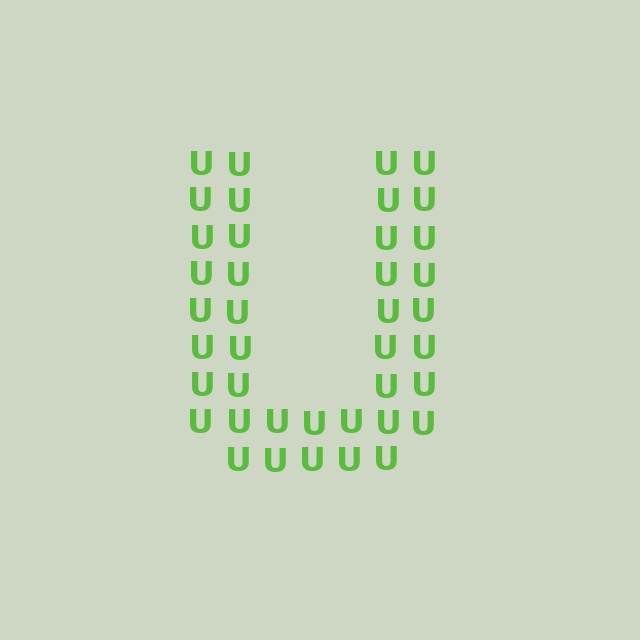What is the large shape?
The large shape is the letter U.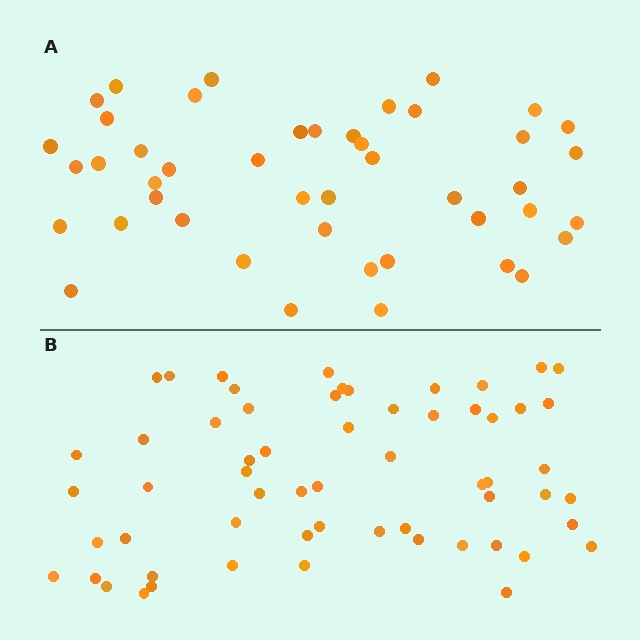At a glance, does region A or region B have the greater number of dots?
Region B (the bottom region) has more dots.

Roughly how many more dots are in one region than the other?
Region B has approximately 15 more dots than region A.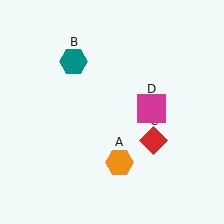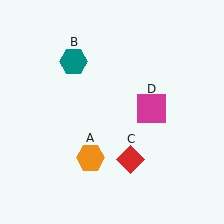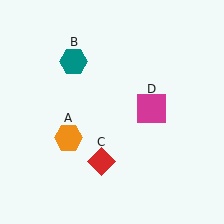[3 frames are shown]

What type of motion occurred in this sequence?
The orange hexagon (object A), red diamond (object C) rotated clockwise around the center of the scene.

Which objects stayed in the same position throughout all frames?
Teal hexagon (object B) and magenta square (object D) remained stationary.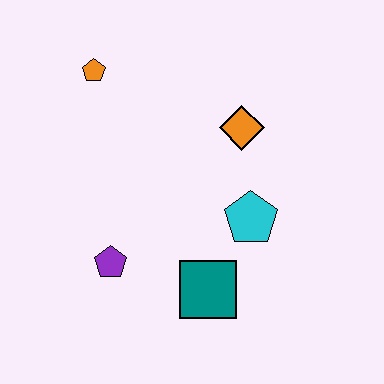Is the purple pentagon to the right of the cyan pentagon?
No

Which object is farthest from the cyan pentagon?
The orange pentagon is farthest from the cyan pentagon.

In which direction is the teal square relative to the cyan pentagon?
The teal square is below the cyan pentagon.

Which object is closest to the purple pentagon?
The teal square is closest to the purple pentagon.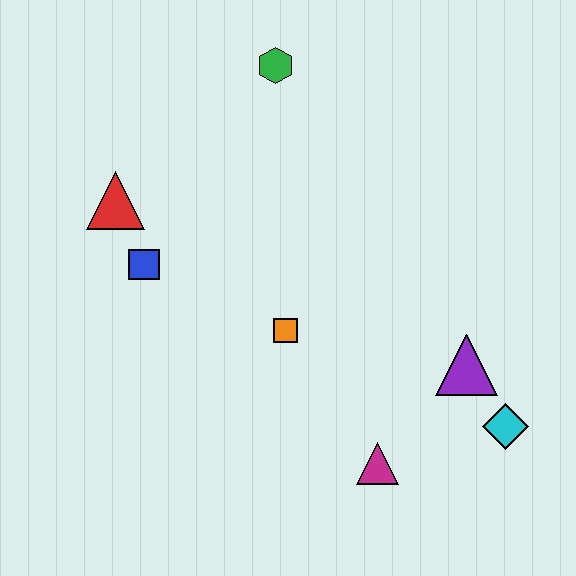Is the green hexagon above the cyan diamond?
Yes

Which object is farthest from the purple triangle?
The red triangle is farthest from the purple triangle.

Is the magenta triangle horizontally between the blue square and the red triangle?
No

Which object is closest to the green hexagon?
The red triangle is closest to the green hexagon.